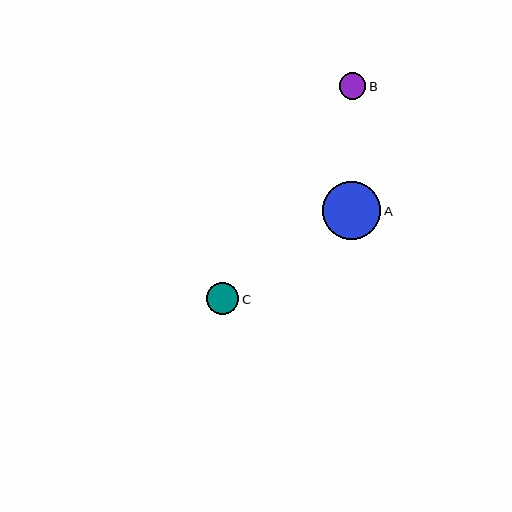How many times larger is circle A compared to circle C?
Circle A is approximately 1.8 times the size of circle C.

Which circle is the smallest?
Circle B is the smallest with a size of approximately 26 pixels.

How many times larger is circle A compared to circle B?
Circle A is approximately 2.2 times the size of circle B.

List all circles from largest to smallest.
From largest to smallest: A, C, B.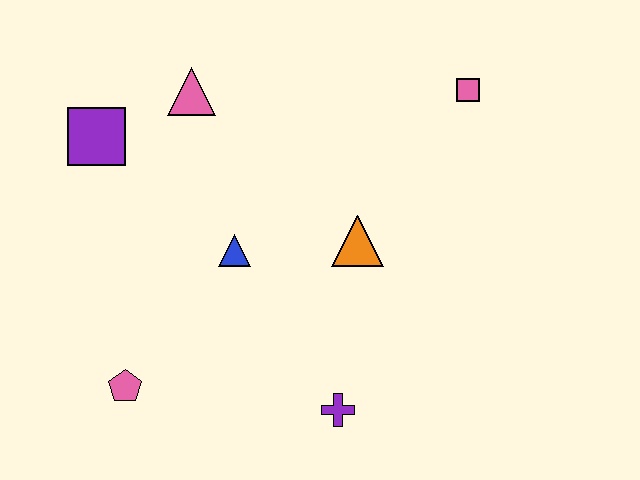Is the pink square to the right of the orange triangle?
Yes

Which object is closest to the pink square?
The orange triangle is closest to the pink square.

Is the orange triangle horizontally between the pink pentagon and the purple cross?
No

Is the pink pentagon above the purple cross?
Yes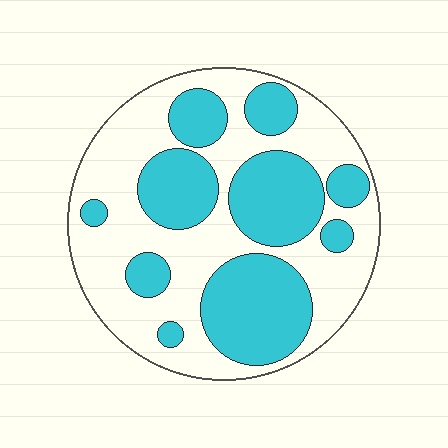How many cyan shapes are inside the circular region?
10.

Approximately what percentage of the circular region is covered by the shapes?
Approximately 45%.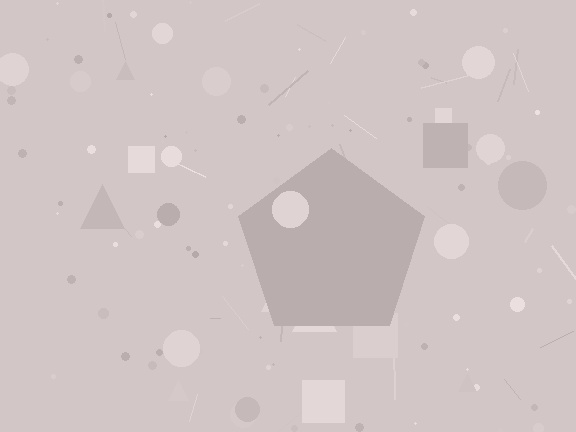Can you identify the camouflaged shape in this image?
The camouflaged shape is a pentagon.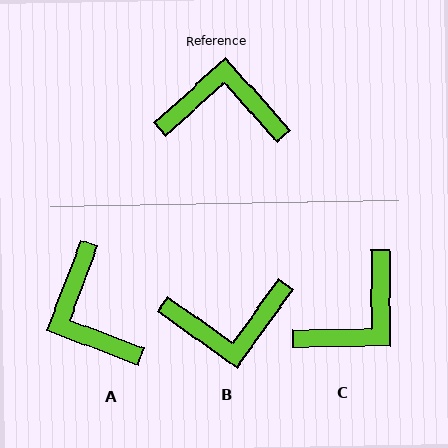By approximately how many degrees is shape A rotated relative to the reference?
Approximately 117 degrees counter-clockwise.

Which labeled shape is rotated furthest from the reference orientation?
B, about 168 degrees away.